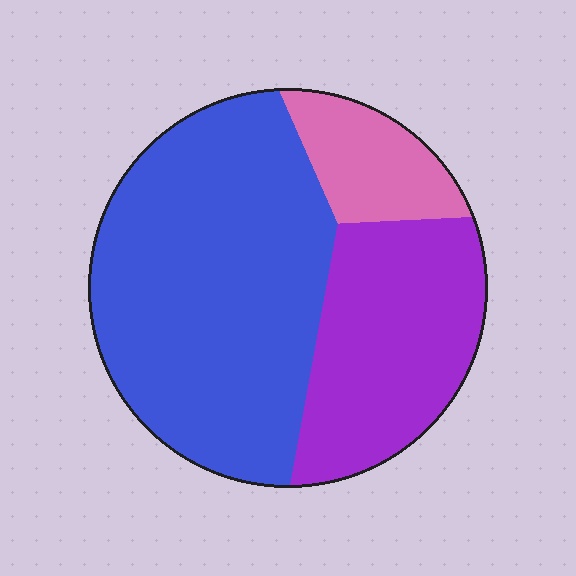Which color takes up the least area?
Pink, at roughly 10%.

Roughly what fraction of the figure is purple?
Purple takes up between a quarter and a half of the figure.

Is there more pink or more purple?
Purple.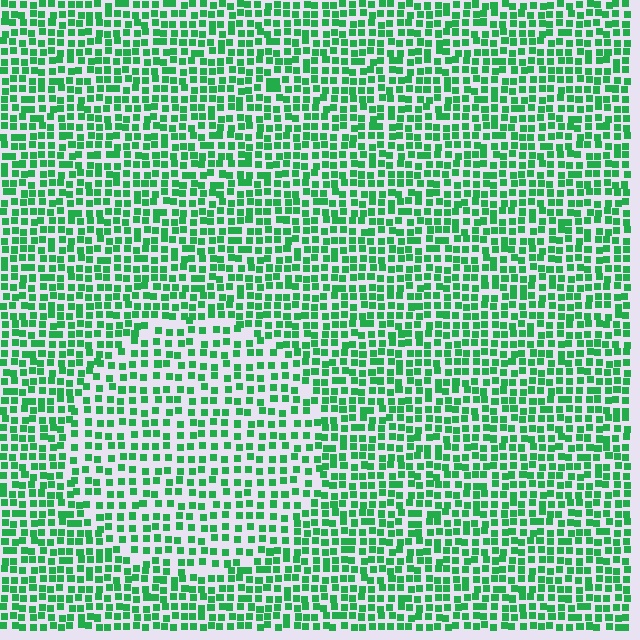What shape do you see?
I see a circle.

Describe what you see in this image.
The image contains small green elements arranged at two different densities. A circle-shaped region is visible where the elements are less densely packed than the surrounding area.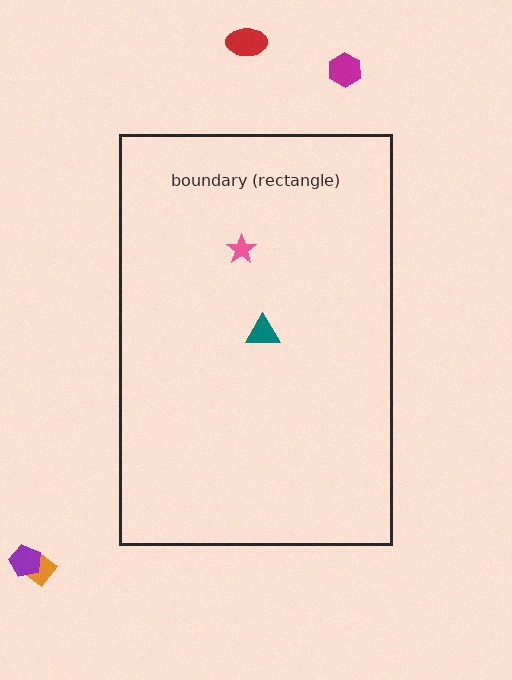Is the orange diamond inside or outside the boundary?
Outside.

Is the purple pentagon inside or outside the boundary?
Outside.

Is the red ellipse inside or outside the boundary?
Outside.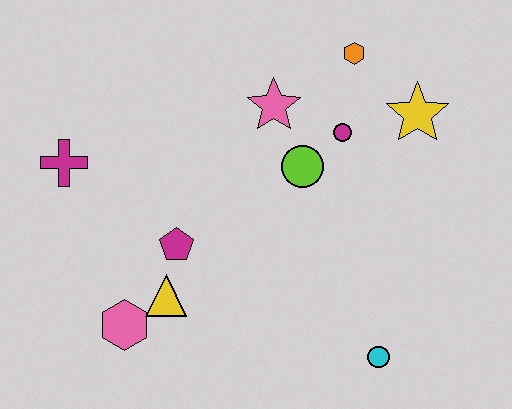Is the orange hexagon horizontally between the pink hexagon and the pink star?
No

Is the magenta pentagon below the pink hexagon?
No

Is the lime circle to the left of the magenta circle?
Yes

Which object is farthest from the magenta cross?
The cyan circle is farthest from the magenta cross.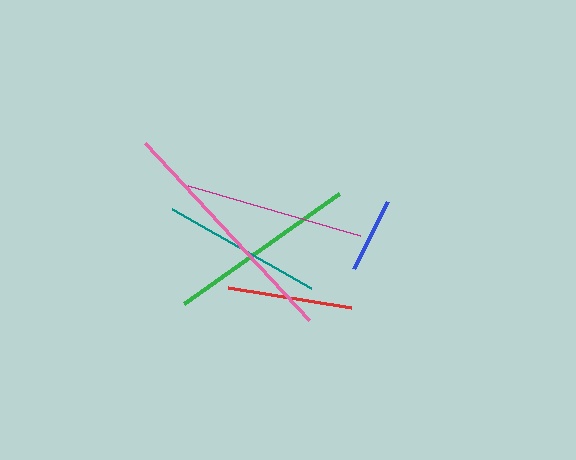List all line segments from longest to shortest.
From longest to shortest: pink, green, magenta, teal, red, blue.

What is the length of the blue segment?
The blue segment is approximately 74 pixels long.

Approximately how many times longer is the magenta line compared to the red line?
The magenta line is approximately 1.4 times the length of the red line.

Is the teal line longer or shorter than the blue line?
The teal line is longer than the blue line.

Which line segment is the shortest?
The blue line is the shortest at approximately 74 pixels.